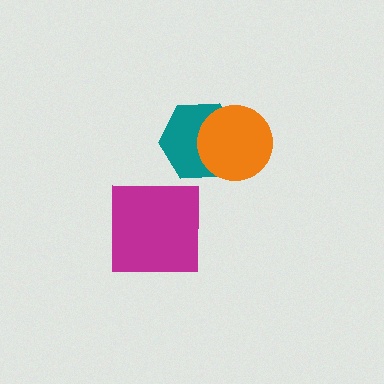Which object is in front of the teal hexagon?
The orange circle is in front of the teal hexagon.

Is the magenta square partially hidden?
No, no other shape covers it.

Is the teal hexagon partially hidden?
Yes, it is partially covered by another shape.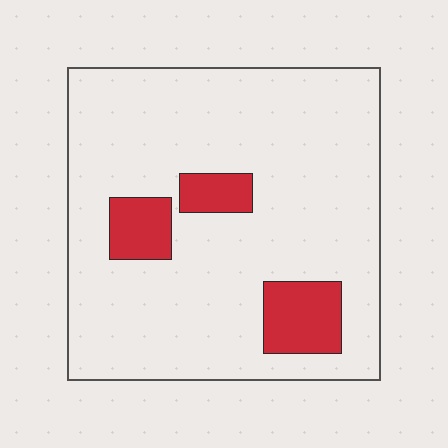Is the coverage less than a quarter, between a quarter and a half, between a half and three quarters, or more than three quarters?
Less than a quarter.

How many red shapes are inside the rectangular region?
3.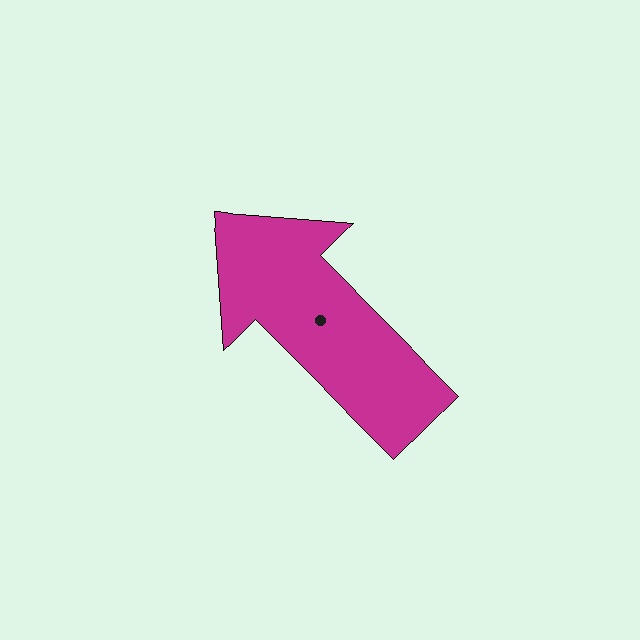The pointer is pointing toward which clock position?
Roughly 11 o'clock.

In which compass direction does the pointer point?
Northwest.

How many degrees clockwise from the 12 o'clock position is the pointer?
Approximately 315 degrees.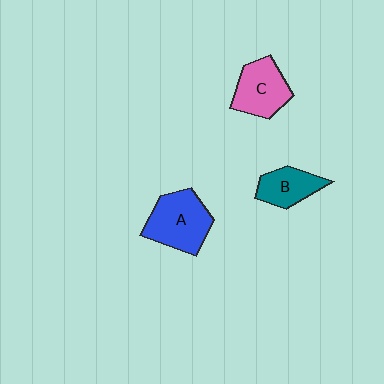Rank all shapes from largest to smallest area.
From largest to smallest: A (blue), C (pink), B (teal).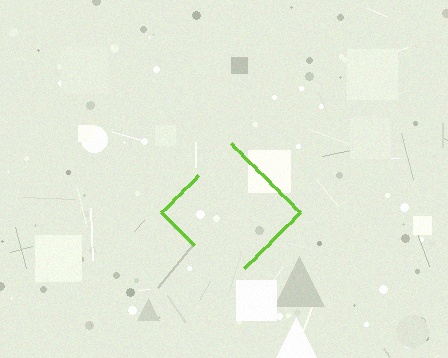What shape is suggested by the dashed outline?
The dashed outline suggests a diamond.